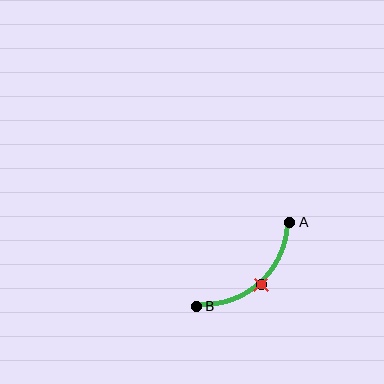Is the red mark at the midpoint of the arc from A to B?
Yes. The red mark lies on the arc at equal arc-length from both A and B — it is the arc midpoint.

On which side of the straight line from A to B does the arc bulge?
The arc bulges below and to the right of the straight line connecting A and B.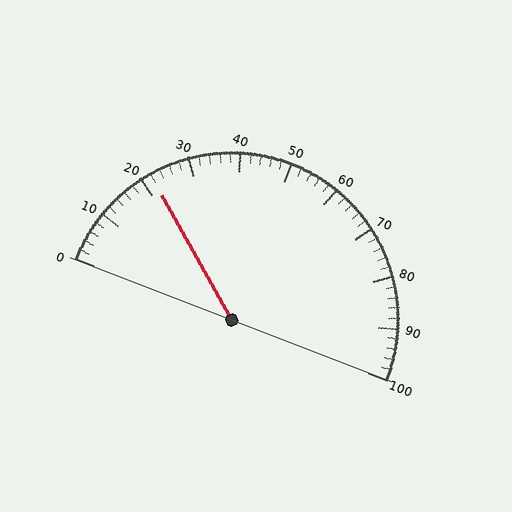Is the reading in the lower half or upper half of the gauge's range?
The reading is in the lower half of the range (0 to 100).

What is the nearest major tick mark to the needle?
The nearest major tick mark is 20.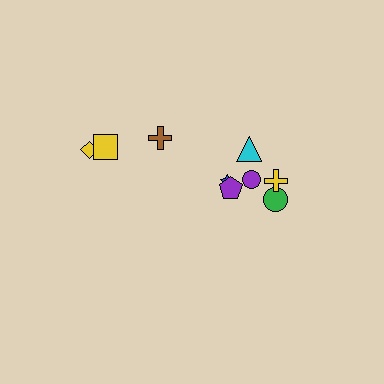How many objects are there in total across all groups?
There are 9 objects.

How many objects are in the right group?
There are 6 objects.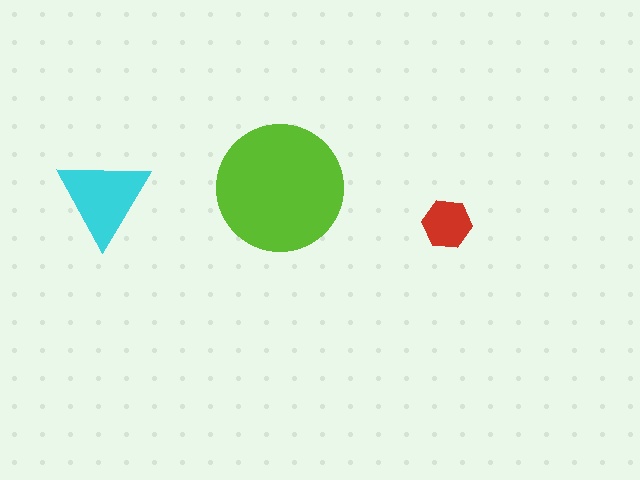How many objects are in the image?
There are 3 objects in the image.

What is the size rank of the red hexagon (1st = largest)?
3rd.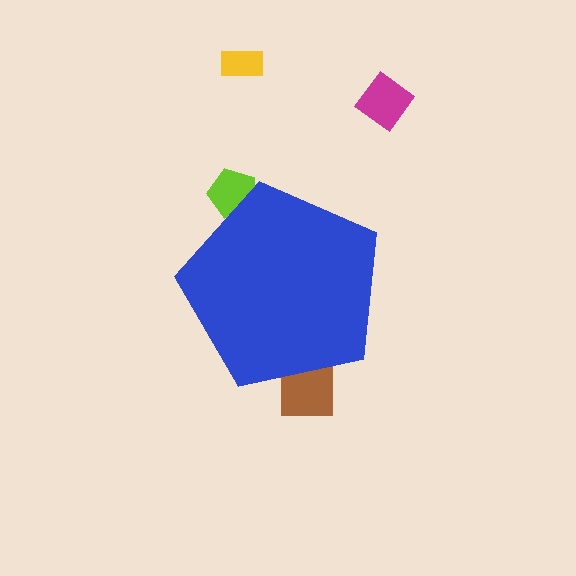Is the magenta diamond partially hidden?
No, the magenta diamond is fully visible.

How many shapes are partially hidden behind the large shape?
2 shapes are partially hidden.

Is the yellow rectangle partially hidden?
No, the yellow rectangle is fully visible.